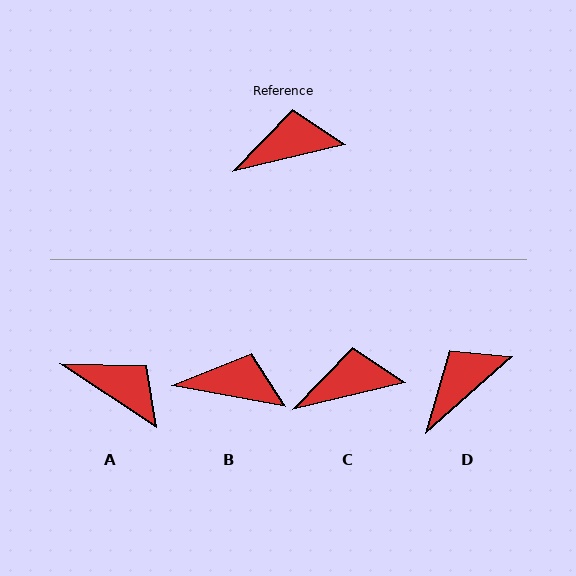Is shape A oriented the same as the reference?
No, it is off by about 48 degrees.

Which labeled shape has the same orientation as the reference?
C.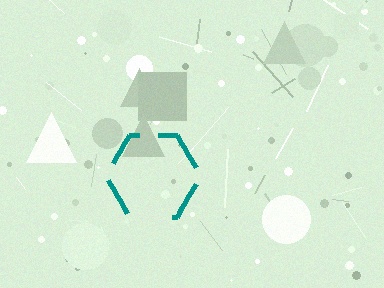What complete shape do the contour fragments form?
The contour fragments form a hexagon.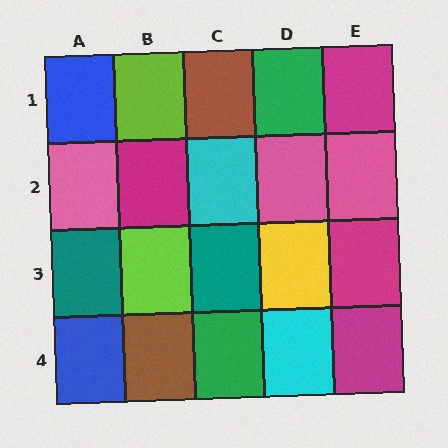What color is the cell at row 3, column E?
Magenta.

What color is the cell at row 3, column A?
Teal.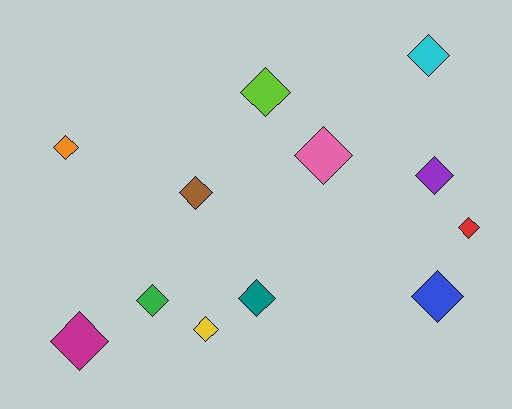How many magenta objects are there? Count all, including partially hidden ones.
There is 1 magenta object.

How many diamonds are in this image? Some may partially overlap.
There are 12 diamonds.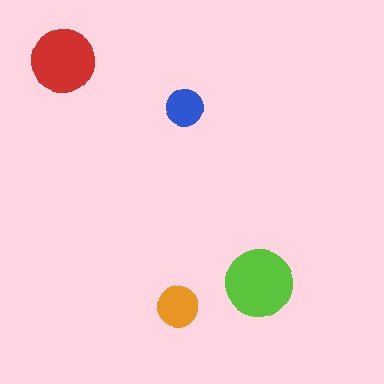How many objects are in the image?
There are 4 objects in the image.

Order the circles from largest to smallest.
the lime one, the red one, the orange one, the blue one.